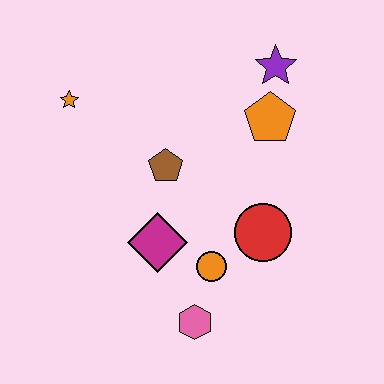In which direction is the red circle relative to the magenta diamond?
The red circle is to the right of the magenta diamond.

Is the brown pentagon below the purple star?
Yes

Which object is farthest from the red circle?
The orange star is farthest from the red circle.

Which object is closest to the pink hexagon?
The orange circle is closest to the pink hexagon.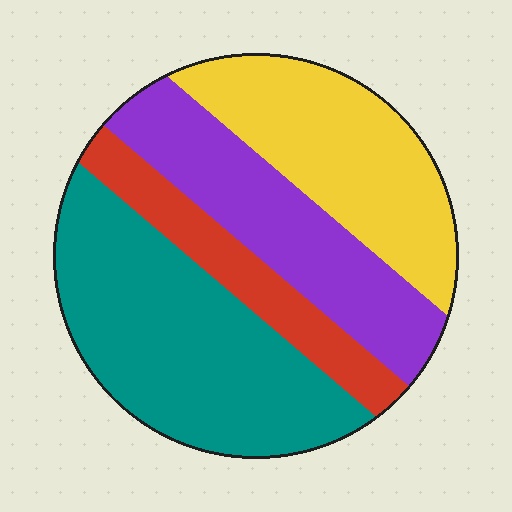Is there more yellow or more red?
Yellow.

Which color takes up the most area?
Teal, at roughly 35%.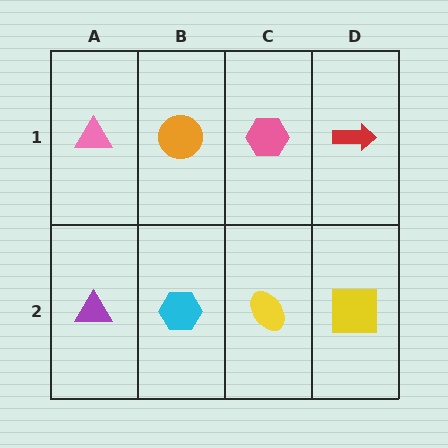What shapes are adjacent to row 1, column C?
A yellow ellipse (row 2, column C), an orange circle (row 1, column B), a red arrow (row 1, column D).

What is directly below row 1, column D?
A yellow square.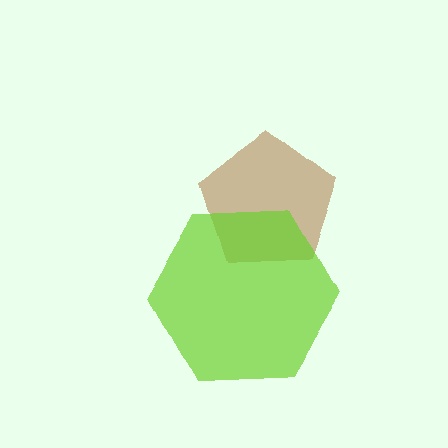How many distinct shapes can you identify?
There are 2 distinct shapes: a brown pentagon, a lime hexagon.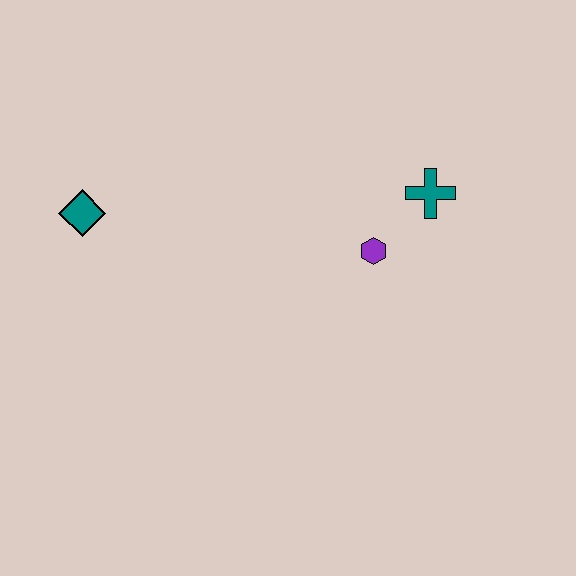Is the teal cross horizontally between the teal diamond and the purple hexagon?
No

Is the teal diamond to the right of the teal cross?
No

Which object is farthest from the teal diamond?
The teal cross is farthest from the teal diamond.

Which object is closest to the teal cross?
The purple hexagon is closest to the teal cross.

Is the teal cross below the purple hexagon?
No